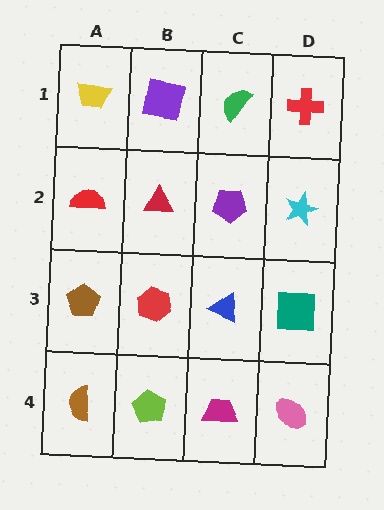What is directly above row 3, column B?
A red triangle.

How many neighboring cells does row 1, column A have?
2.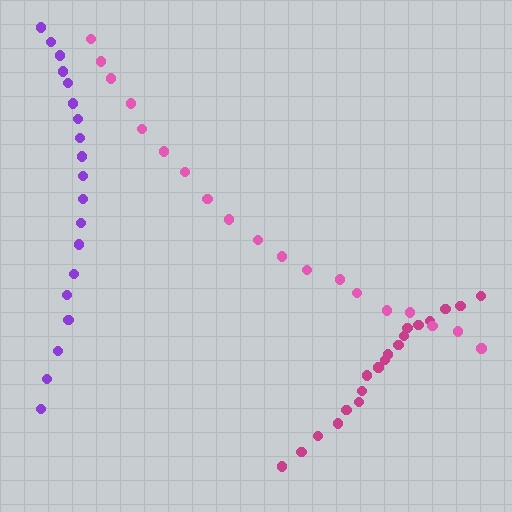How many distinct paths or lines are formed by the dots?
There are 3 distinct paths.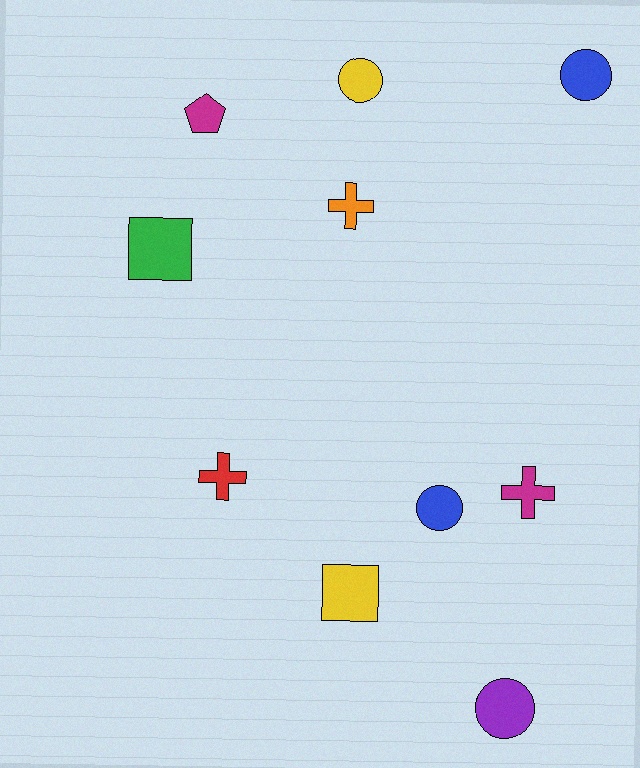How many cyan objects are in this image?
There are no cyan objects.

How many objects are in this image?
There are 10 objects.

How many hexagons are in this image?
There are no hexagons.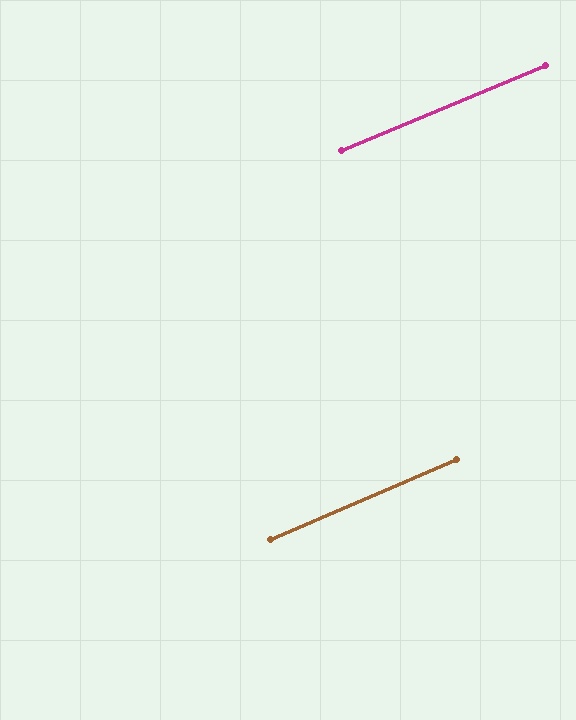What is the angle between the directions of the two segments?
Approximately 0 degrees.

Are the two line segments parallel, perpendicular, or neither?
Parallel — their directions differ by only 0.4°.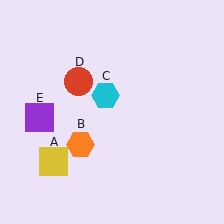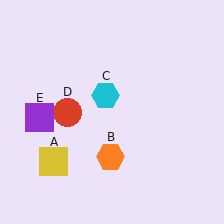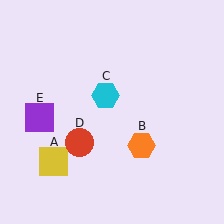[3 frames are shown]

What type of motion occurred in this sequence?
The orange hexagon (object B), red circle (object D) rotated counterclockwise around the center of the scene.